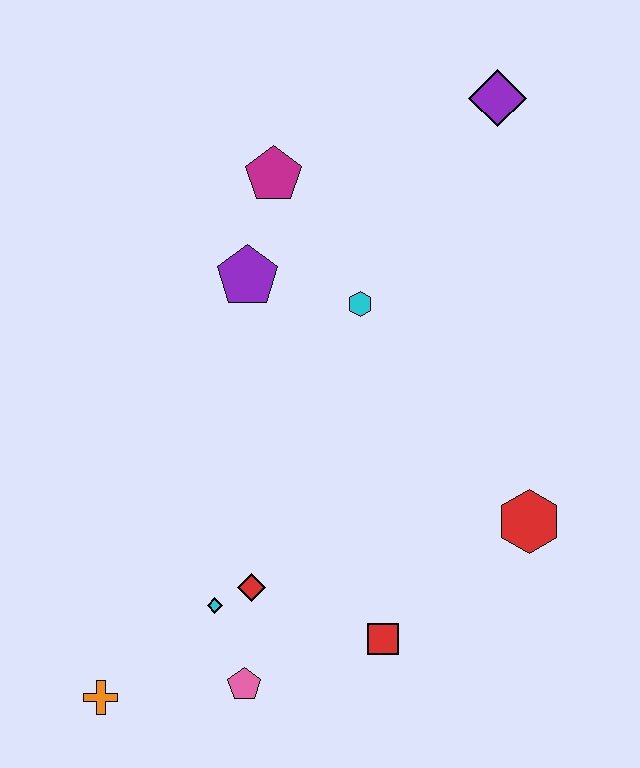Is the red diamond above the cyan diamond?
Yes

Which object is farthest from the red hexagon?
The orange cross is farthest from the red hexagon.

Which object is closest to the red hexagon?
The red square is closest to the red hexagon.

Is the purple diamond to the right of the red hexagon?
No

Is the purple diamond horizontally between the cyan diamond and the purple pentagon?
No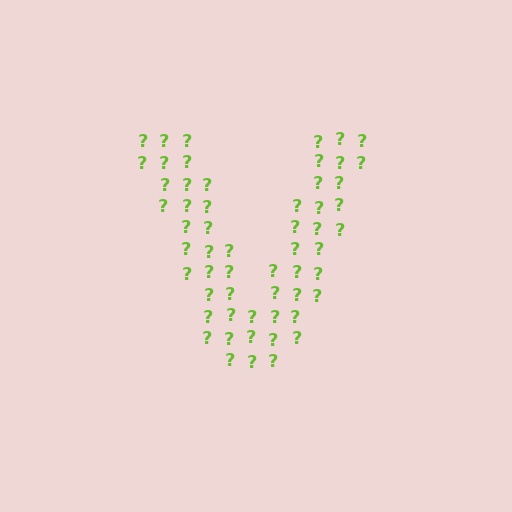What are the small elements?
The small elements are question marks.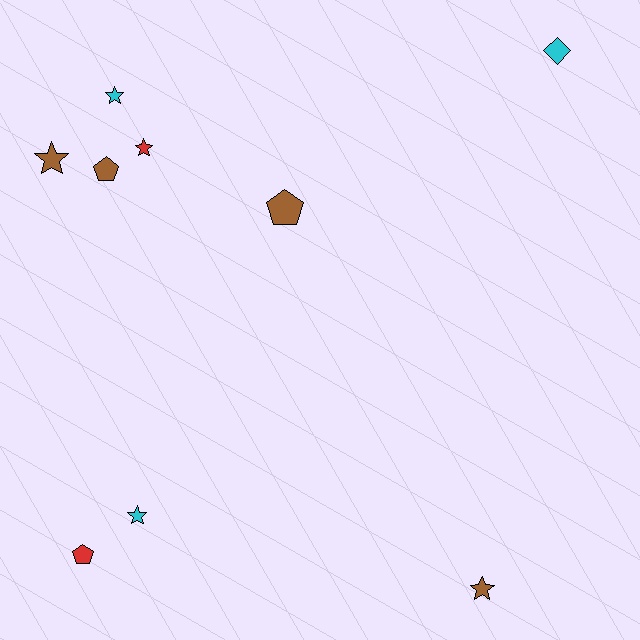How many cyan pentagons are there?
There are no cyan pentagons.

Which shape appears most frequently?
Star, with 5 objects.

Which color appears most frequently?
Brown, with 4 objects.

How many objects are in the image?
There are 9 objects.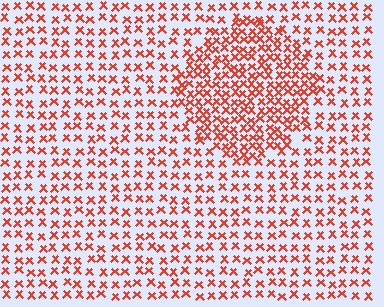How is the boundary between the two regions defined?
The boundary is defined by a change in element density (approximately 1.9x ratio). All elements are the same color, size, and shape.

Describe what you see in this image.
The image contains small red elements arranged at two different densities. A circle-shaped region is visible where the elements are more densely packed than the surrounding area.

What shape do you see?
I see a circle.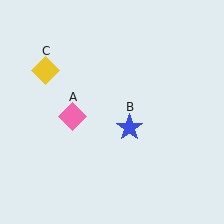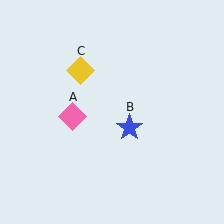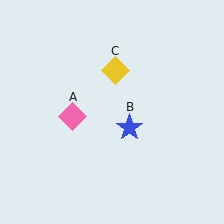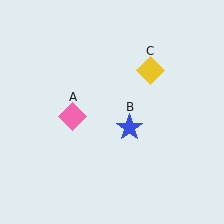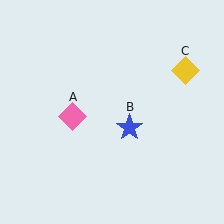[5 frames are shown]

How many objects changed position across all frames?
1 object changed position: yellow diamond (object C).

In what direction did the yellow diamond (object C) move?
The yellow diamond (object C) moved right.